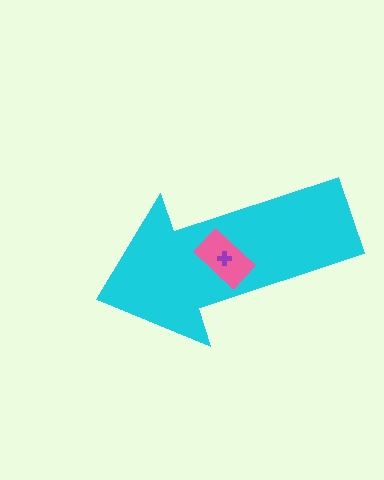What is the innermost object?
The purple cross.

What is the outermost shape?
The cyan arrow.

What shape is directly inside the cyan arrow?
The pink rectangle.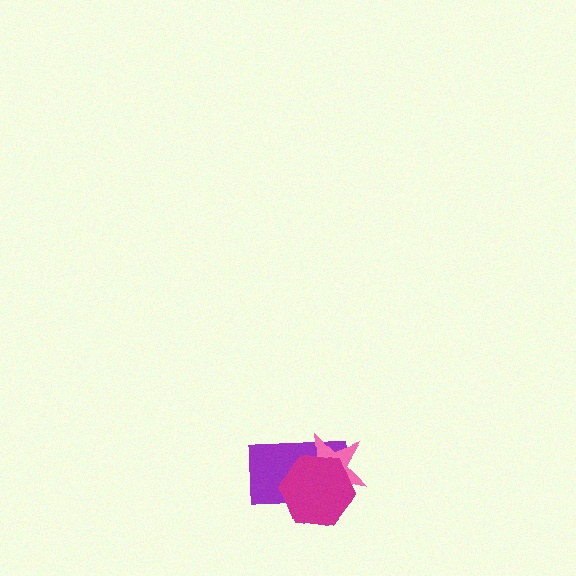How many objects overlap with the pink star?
2 objects overlap with the pink star.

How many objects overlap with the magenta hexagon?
2 objects overlap with the magenta hexagon.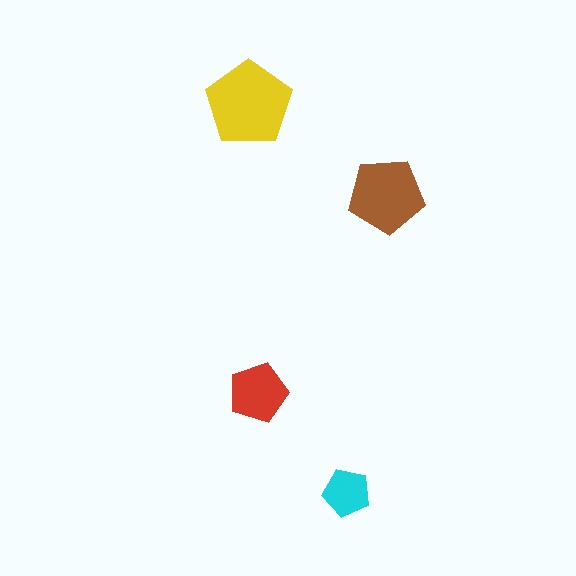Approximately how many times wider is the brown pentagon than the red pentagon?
About 1.5 times wider.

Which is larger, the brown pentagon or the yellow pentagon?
The yellow one.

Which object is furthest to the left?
The yellow pentagon is leftmost.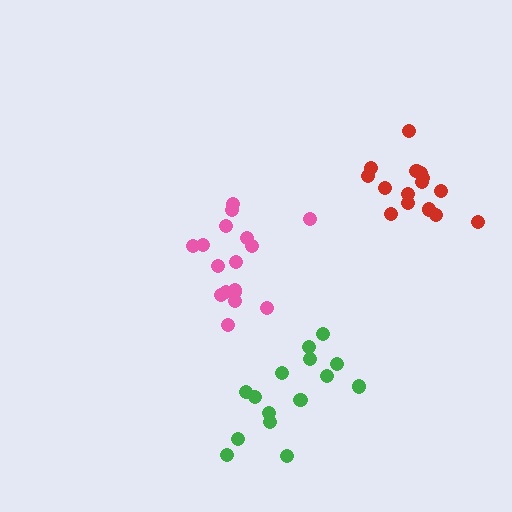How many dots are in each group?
Group 1: 17 dots, Group 2: 15 dots, Group 3: 15 dots (47 total).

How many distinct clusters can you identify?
There are 3 distinct clusters.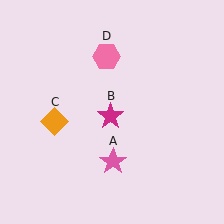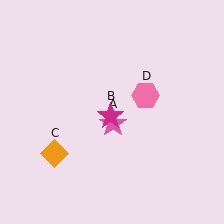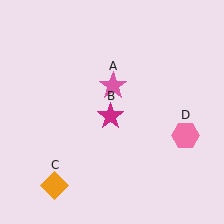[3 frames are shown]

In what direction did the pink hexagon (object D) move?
The pink hexagon (object D) moved down and to the right.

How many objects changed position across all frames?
3 objects changed position: pink star (object A), orange diamond (object C), pink hexagon (object D).